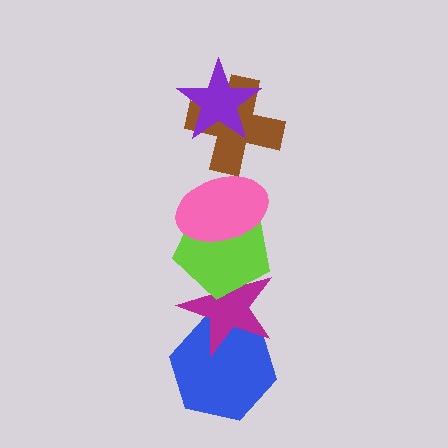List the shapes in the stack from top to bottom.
From top to bottom: the purple star, the brown cross, the pink ellipse, the lime pentagon, the magenta star, the blue hexagon.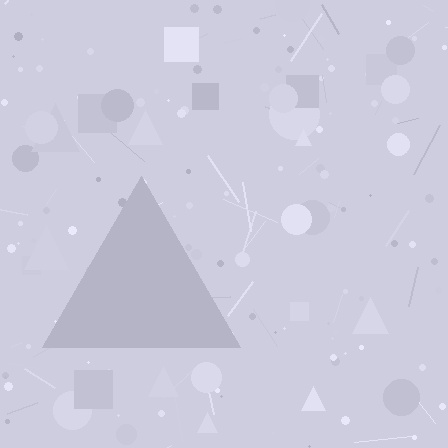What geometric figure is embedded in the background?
A triangle is embedded in the background.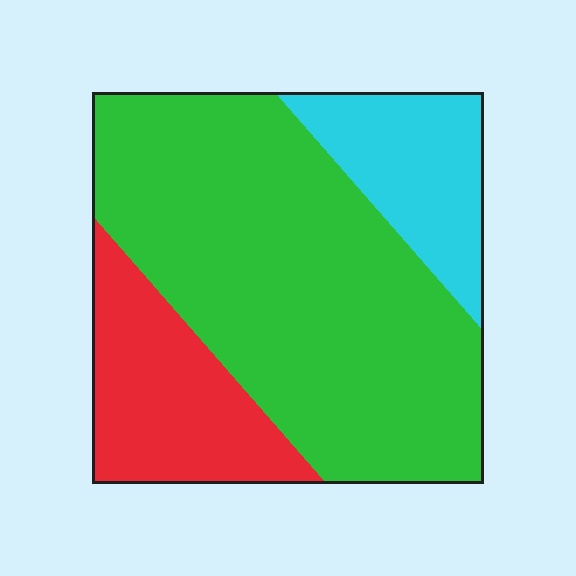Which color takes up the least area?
Cyan, at roughly 15%.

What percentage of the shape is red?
Red covers roughly 20% of the shape.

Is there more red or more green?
Green.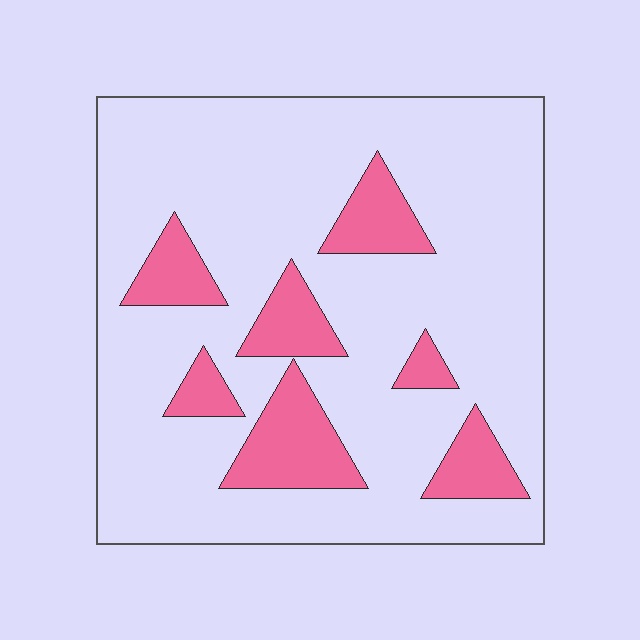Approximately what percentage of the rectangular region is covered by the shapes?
Approximately 20%.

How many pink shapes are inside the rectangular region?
7.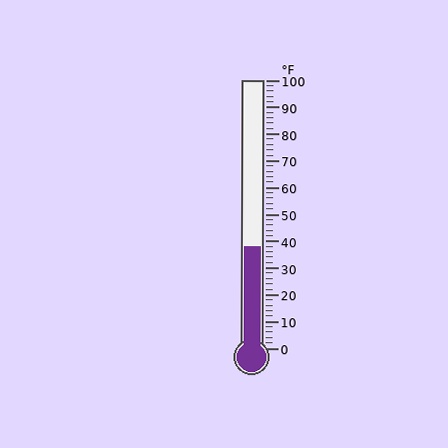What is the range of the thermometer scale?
The thermometer scale ranges from 0°F to 100°F.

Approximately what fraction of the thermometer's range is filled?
The thermometer is filled to approximately 40% of its range.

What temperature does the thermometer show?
The thermometer shows approximately 38°F.